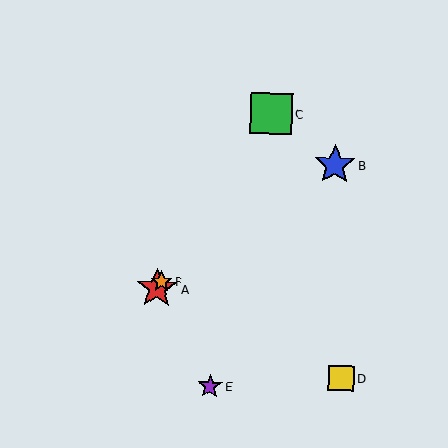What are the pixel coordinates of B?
Object B is at (335, 165).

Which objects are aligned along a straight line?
Objects A, C, F are aligned along a straight line.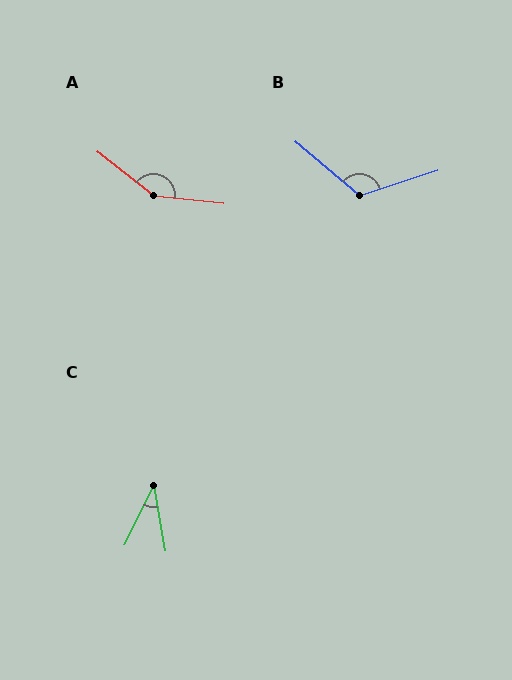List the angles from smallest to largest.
C (37°), B (122°), A (148°).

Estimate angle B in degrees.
Approximately 122 degrees.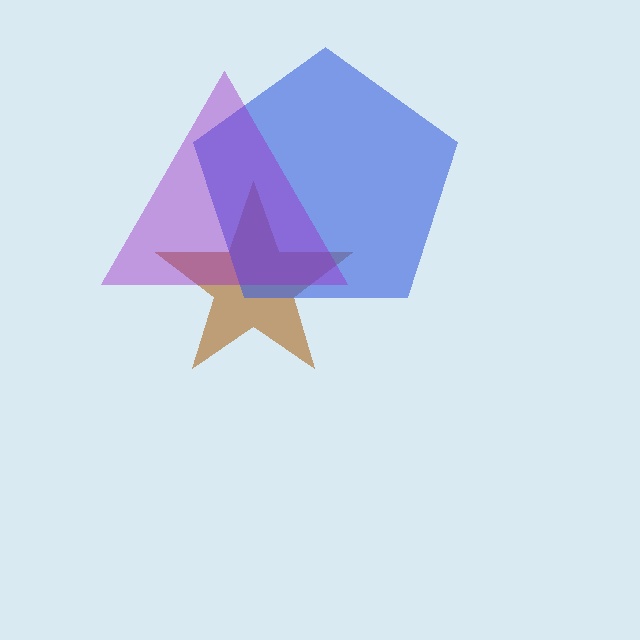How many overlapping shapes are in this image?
There are 3 overlapping shapes in the image.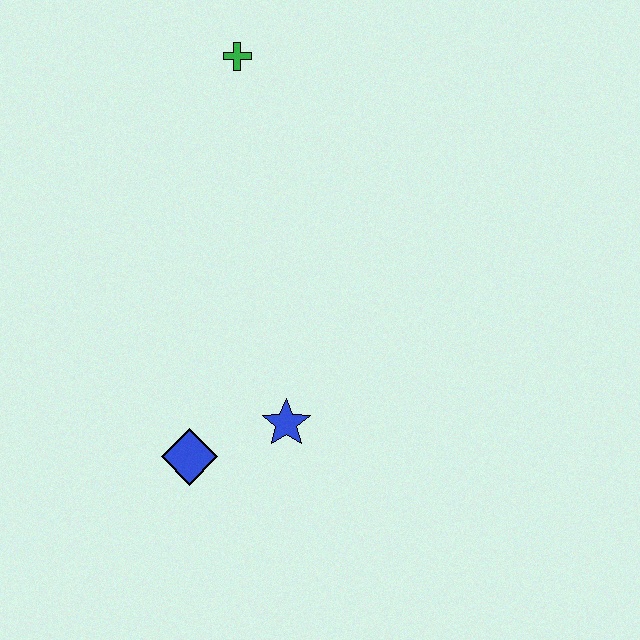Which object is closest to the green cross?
The blue star is closest to the green cross.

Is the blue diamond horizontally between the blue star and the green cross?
No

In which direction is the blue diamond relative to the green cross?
The blue diamond is below the green cross.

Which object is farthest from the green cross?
The blue diamond is farthest from the green cross.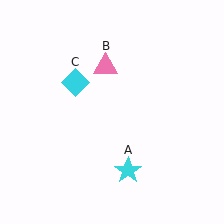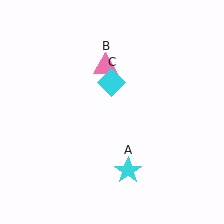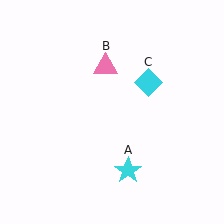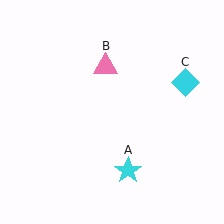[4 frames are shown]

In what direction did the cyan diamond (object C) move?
The cyan diamond (object C) moved right.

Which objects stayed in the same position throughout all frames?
Cyan star (object A) and pink triangle (object B) remained stationary.